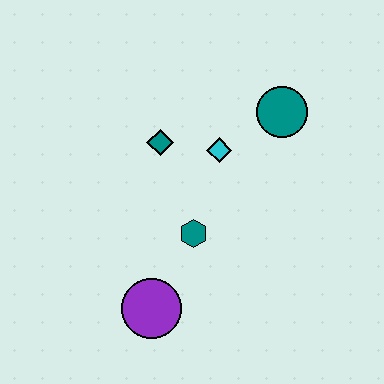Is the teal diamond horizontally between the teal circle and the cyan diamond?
No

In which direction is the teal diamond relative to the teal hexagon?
The teal diamond is above the teal hexagon.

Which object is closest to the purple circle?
The teal hexagon is closest to the purple circle.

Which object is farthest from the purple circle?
The teal circle is farthest from the purple circle.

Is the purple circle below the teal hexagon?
Yes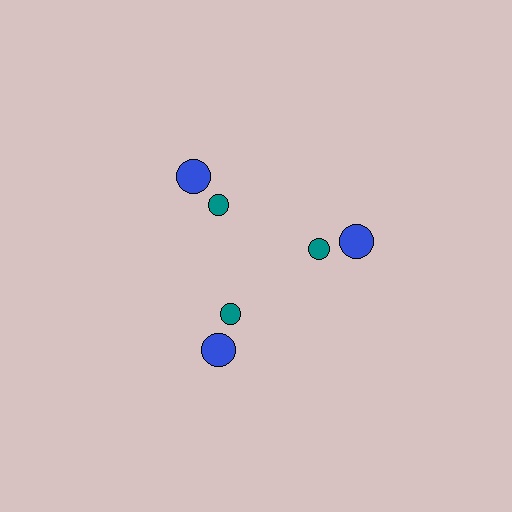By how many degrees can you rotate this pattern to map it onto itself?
The pattern maps onto itself every 120 degrees of rotation.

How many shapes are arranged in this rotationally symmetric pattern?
There are 6 shapes, arranged in 3 groups of 2.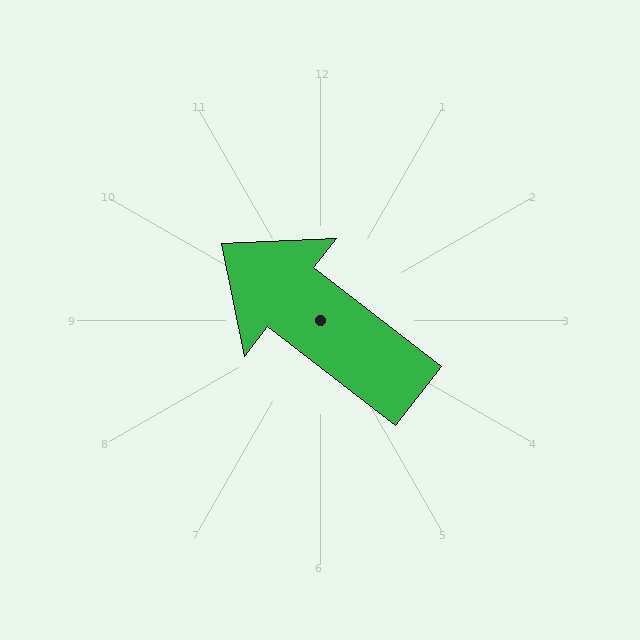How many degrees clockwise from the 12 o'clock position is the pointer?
Approximately 308 degrees.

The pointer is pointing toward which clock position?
Roughly 10 o'clock.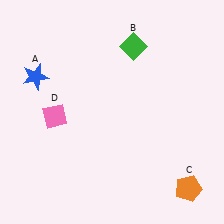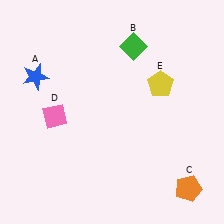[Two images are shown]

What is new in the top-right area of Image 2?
A yellow pentagon (E) was added in the top-right area of Image 2.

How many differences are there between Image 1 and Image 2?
There is 1 difference between the two images.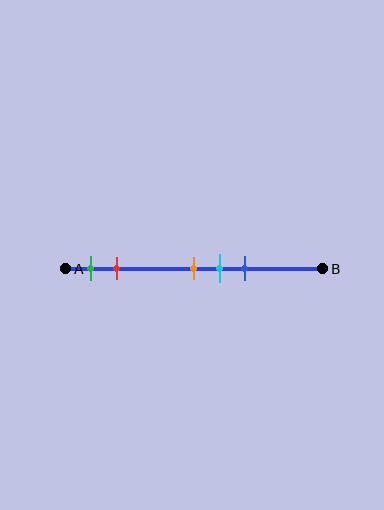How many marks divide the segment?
There are 5 marks dividing the segment.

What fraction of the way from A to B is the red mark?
The red mark is approximately 20% (0.2) of the way from A to B.